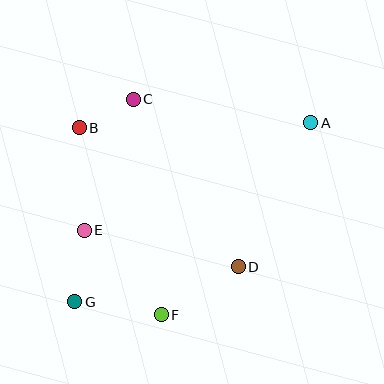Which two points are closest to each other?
Points B and C are closest to each other.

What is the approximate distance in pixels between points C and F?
The distance between C and F is approximately 217 pixels.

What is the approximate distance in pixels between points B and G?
The distance between B and G is approximately 174 pixels.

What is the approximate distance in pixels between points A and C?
The distance between A and C is approximately 179 pixels.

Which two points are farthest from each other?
Points A and G are farthest from each other.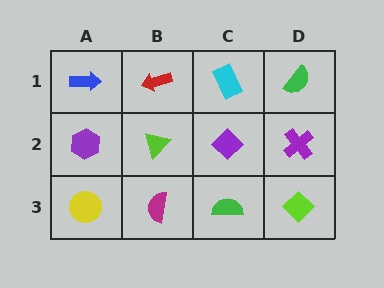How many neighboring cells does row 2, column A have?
3.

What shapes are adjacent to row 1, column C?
A purple diamond (row 2, column C), a red arrow (row 1, column B), a green semicircle (row 1, column D).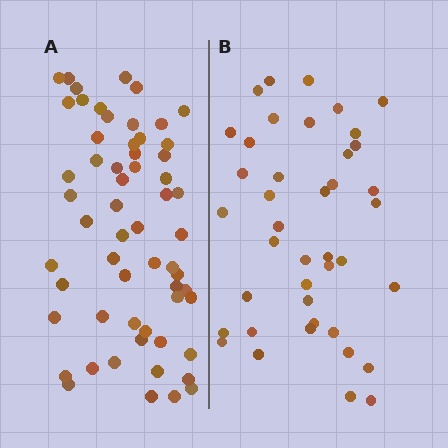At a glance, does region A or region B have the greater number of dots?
Region A (the left region) has more dots.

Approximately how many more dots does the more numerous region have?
Region A has approximately 20 more dots than region B.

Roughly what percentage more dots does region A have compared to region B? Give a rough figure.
About 45% more.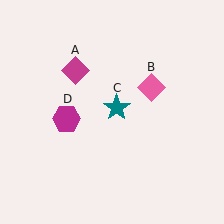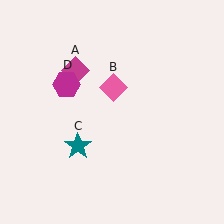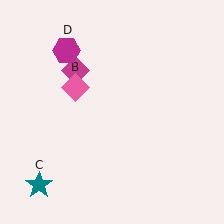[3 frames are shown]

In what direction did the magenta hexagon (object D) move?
The magenta hexagon (object D) moved up.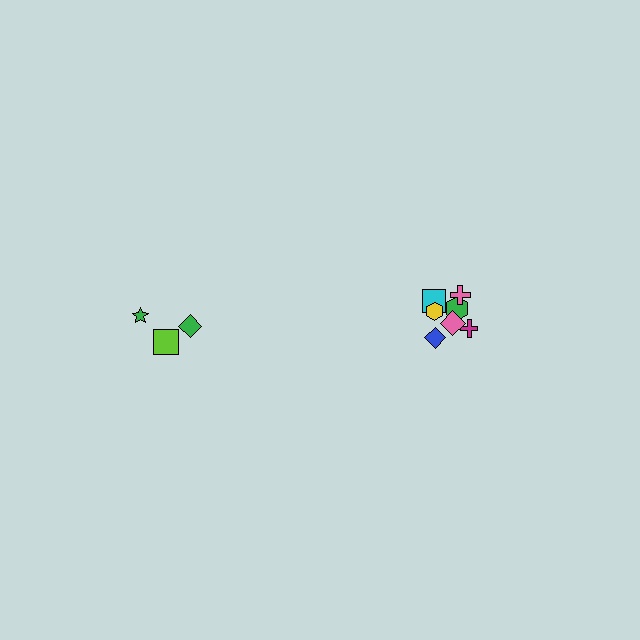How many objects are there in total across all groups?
There are 10 objects.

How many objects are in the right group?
There are 7 objects.